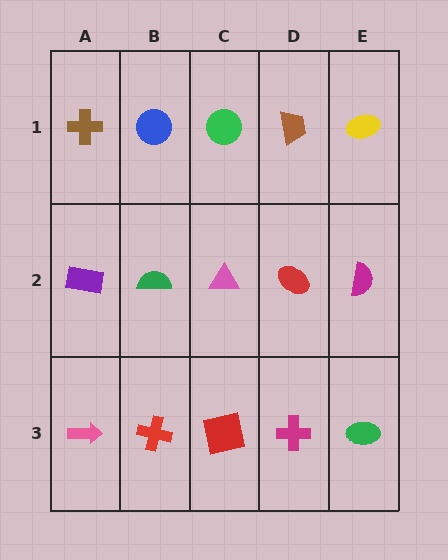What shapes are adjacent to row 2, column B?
A blue circle (row 1, column B), a red cross (row 3, column B), a purple rectangle (row 2, column A), a pink triangle (row 2, column C).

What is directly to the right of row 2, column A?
A green semicircle.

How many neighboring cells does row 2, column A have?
3.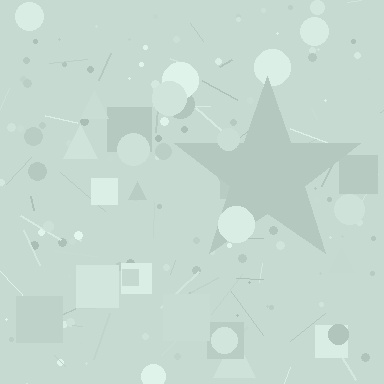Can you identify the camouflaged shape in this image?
The camouflaged shape is a star.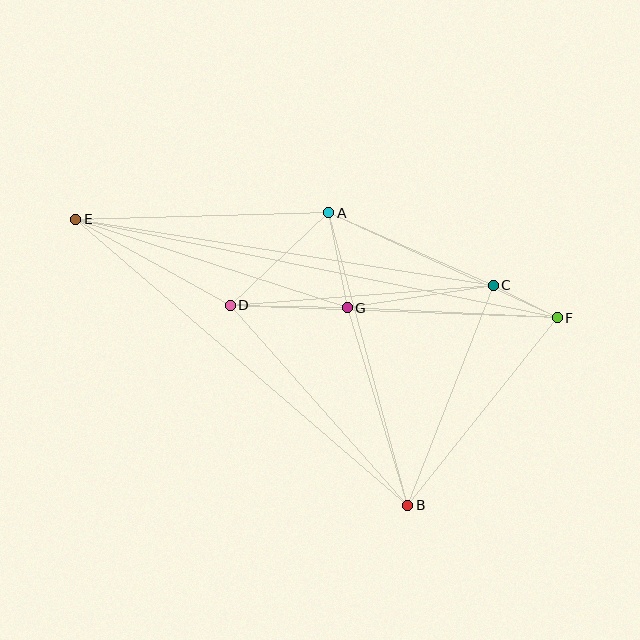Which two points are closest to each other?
Points C and F are closest to each other.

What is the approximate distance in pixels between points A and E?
The distance between A and E is approximately 253 pixels.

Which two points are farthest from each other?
Points E and F are farthest from each other.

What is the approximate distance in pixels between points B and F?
The distance between B and F is approximately 240 pixels.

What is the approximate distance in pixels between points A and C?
The distance between A and C is approximately 180 pixels.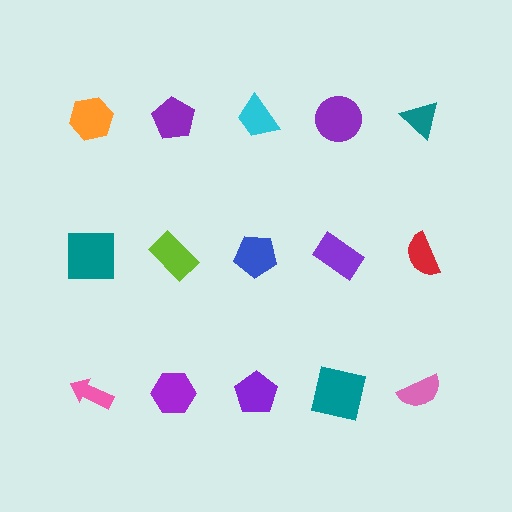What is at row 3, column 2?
A purple hexagon.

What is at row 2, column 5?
A red semicircle.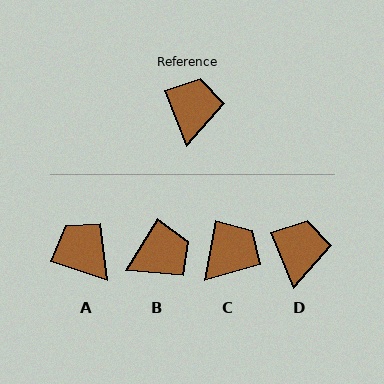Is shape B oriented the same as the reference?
No, it is off by about 53 degrees.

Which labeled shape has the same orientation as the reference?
D.